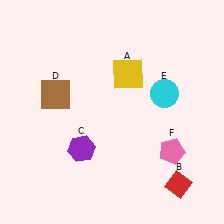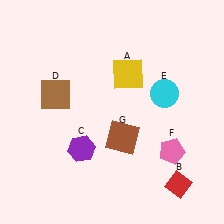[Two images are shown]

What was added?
A brown square (G) was added in Image 2.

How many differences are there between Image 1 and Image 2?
There is 1 difference between the two images.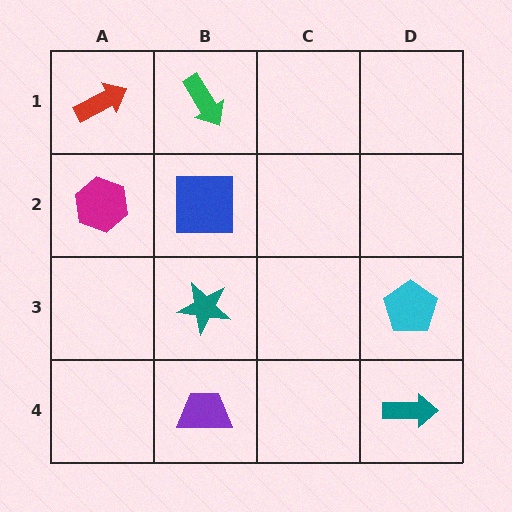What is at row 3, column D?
A cyan pentagon.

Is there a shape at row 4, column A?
No, that cell is empty.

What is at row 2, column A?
A magenta hexagon.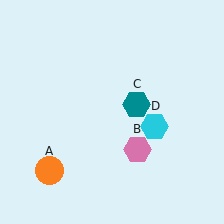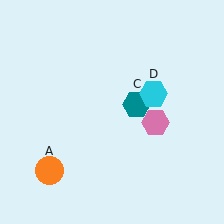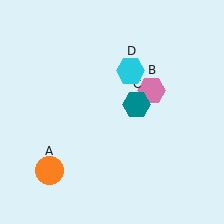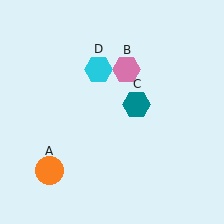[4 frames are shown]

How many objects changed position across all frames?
2 objects changed position: pink hexagon (object B), cyan hexagon (object D).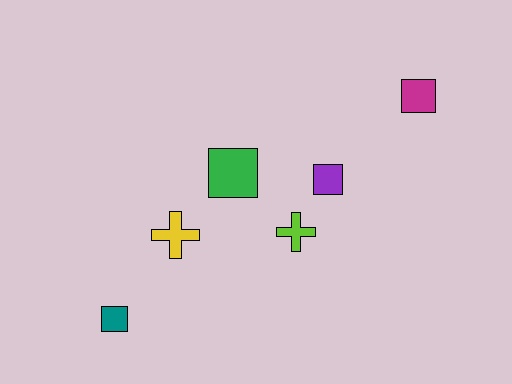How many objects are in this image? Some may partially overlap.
There are 6 objects.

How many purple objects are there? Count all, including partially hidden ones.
There is 1 purple object.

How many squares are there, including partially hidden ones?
There are 4 squares.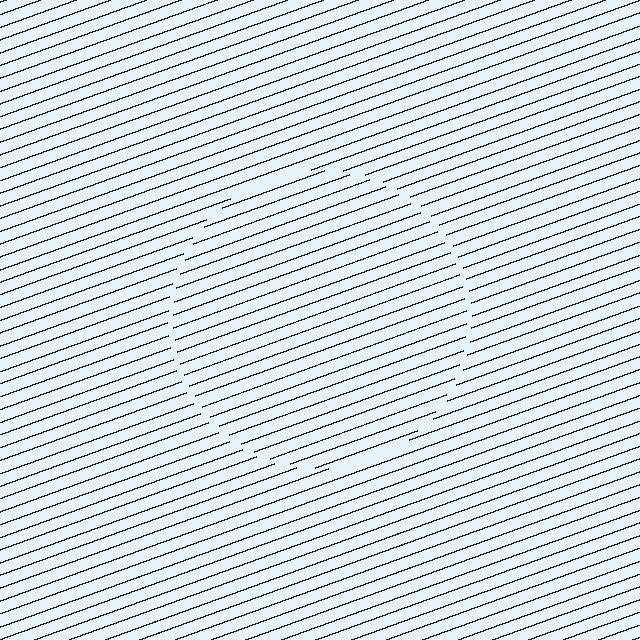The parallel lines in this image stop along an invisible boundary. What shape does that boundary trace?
An illusory circle. The interior of the shape contains the same grating, shifted by half a period — the contour is defined by the phase discontinuity where line-ends from the inner and outer gratings abut.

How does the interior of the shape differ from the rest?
The interior of the shape contains the same grating, shifted by half a period — the contour is defined by the phase discontinuity where line-ends from the inner and outer gratings abut.